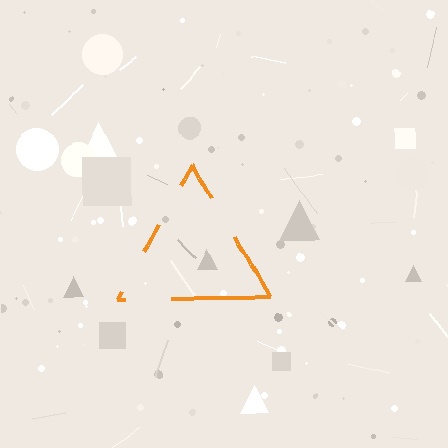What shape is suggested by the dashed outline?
The dashed outline suggests a triangle.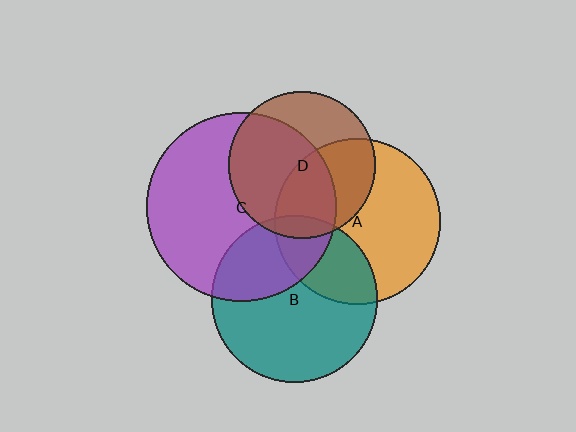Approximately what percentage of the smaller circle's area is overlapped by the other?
Approximately 5%.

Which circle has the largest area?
Circle C (purple).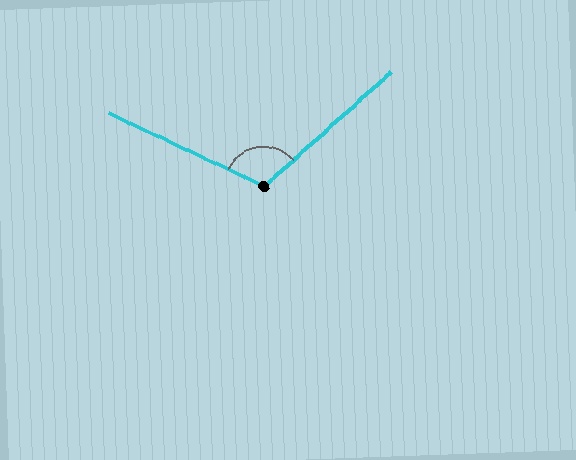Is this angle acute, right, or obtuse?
It is obtuse.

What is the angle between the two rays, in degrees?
Approximately 113 degrees.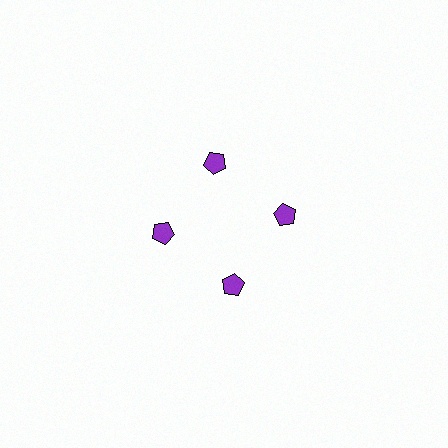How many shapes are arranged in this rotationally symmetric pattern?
There are 4 shapes, arranged in 4 groups of 1.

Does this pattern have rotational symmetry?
Yes, this pattern has 4-fold rotational symmetry. It looks the same after rotating 90 degrees around the center.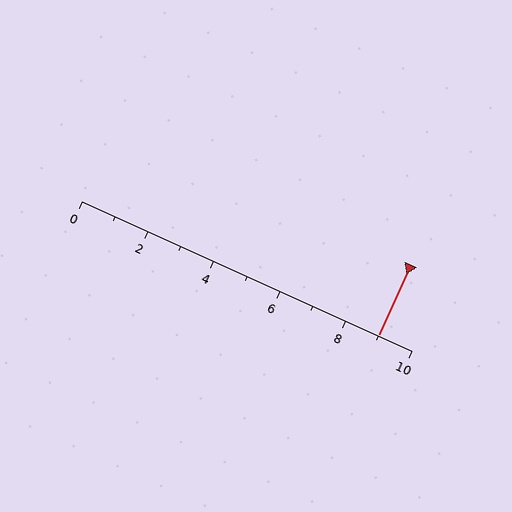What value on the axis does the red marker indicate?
The marker indicates approximately 9.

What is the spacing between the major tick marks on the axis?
The major ticks are spaced 2 apart.